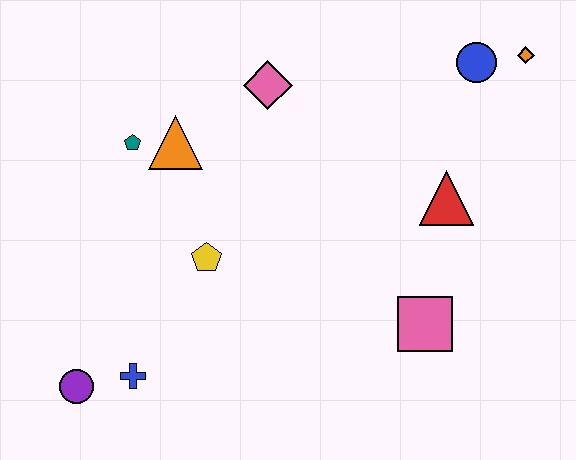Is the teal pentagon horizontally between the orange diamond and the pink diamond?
No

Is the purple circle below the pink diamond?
Yes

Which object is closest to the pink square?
The red triangle is closest to the pink square.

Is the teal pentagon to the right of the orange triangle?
No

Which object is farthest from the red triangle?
The purple circle is farthest from the red triangle.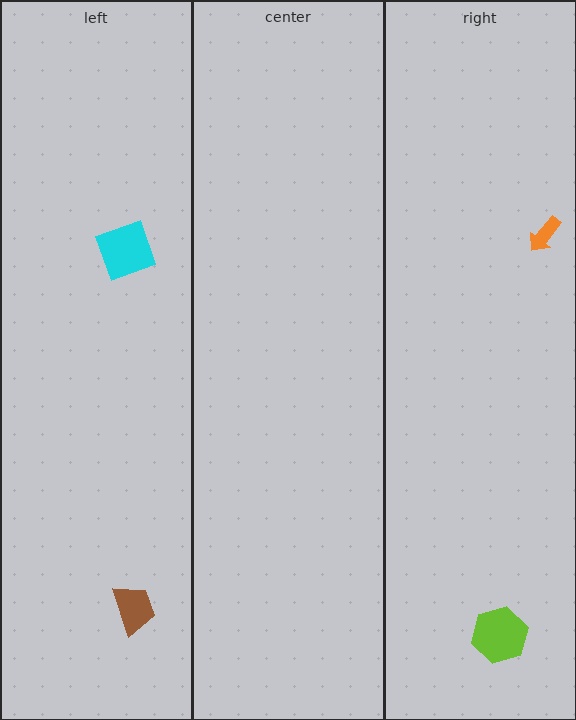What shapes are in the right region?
The orange arrow, the lime hexagon.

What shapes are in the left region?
The cyan square, the brown trapezoid.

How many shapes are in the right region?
2.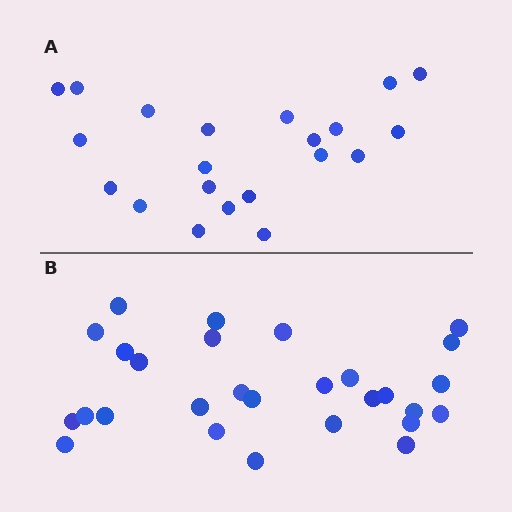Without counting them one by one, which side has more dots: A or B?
Region B (the bottom region) has more dots.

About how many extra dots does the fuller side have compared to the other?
Region B has roughly 8 or so more dots than region A.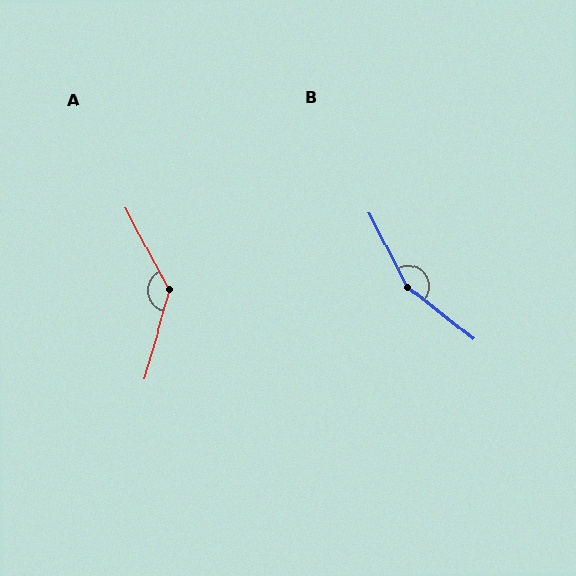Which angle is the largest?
B, at approximately 155 degrees.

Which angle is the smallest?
A, at approximately 136 degrees.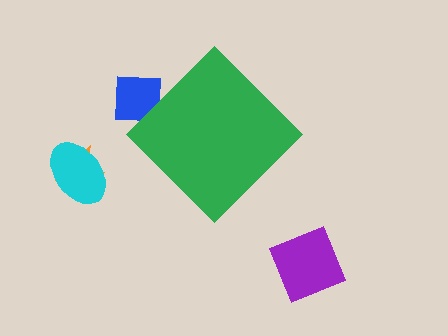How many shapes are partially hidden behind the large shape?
1 shape is partially hidden.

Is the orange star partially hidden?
No, the orange star is fully visible.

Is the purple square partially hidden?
No, the purple square is fully visible.